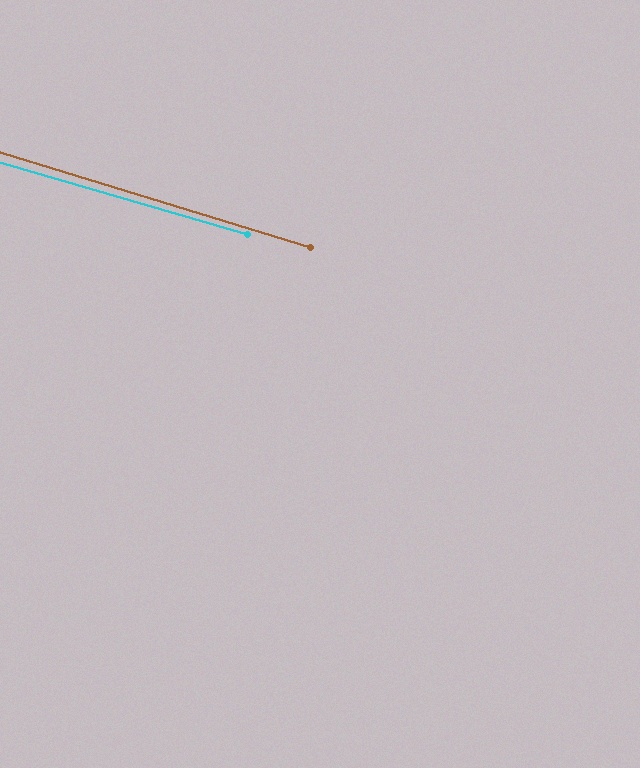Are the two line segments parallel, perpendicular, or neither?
Parallel — their directions differ by only 0.9°.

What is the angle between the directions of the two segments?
Approximately 1 degree.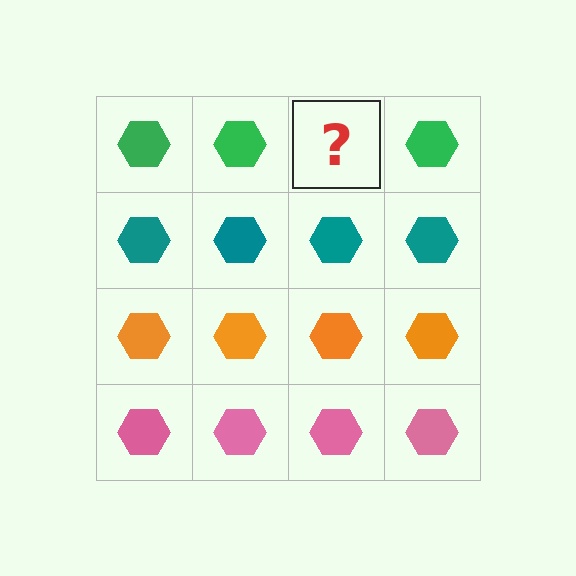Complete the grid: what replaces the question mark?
The question mark should be replaced with a green hexagon.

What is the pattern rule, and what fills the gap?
The rule is that each row has a consistent color. The gap should be filled with a green hexagon.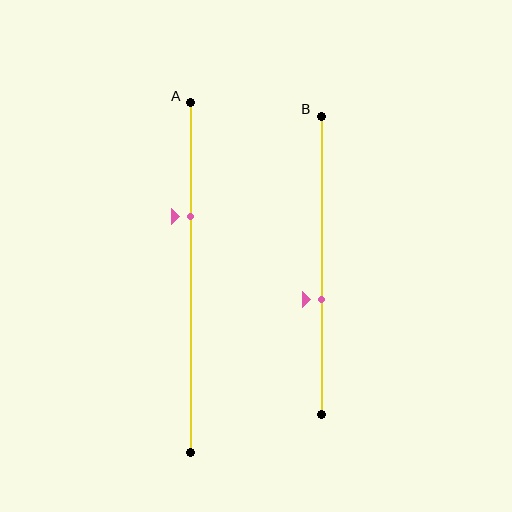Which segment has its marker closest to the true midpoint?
Segment B has its marker closest to the true midpoint.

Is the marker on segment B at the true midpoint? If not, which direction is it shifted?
No, the marker on segment B is shifted downward by about 12% of the segment length.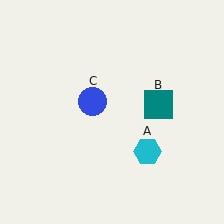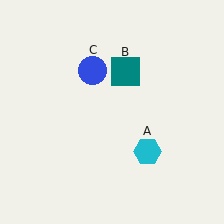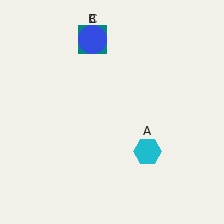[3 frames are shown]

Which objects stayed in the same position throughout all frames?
Cyan hexagon (object A) remained stationary.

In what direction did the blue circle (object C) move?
The blue circle (object C) moved up.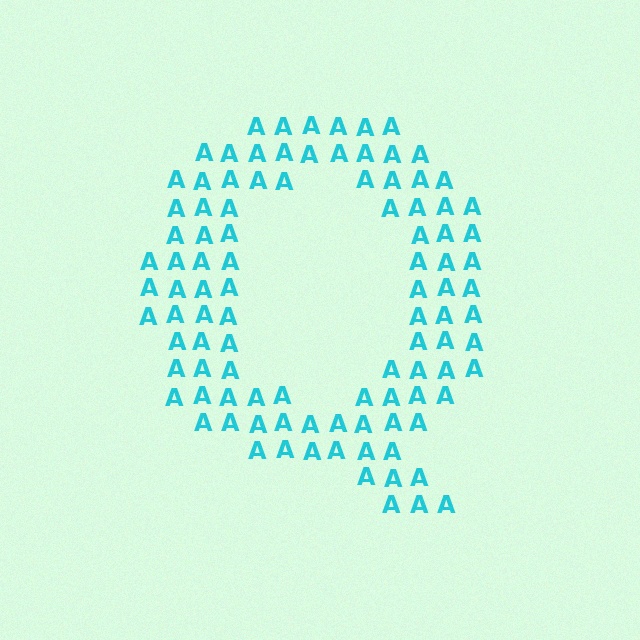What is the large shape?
The large shape is the letter Q.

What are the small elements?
The small elements are letter A's.